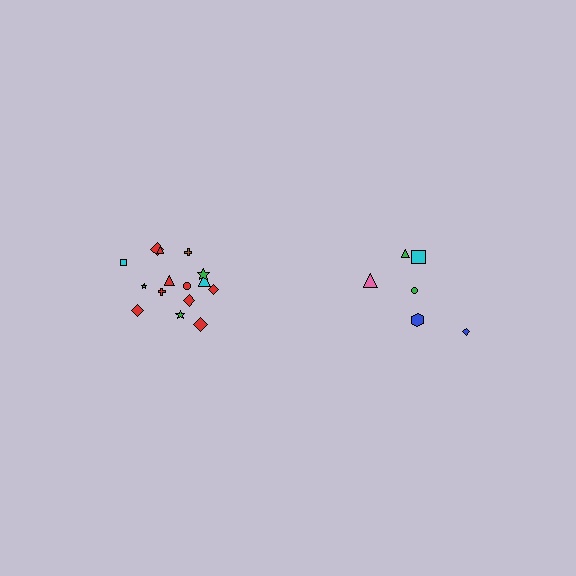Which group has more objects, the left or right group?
The left group.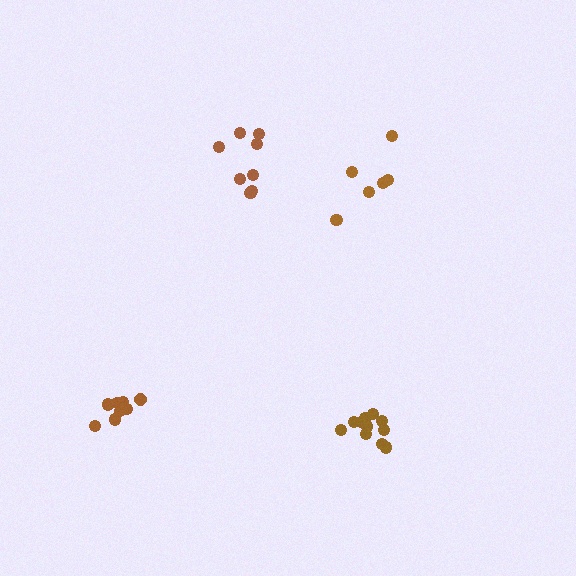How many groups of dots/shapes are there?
There are 4 groups.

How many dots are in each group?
Group 1: 8 dots, Group 2: 8 dots, Group 3: 6 dots, Group 4: 11 dots (33 total).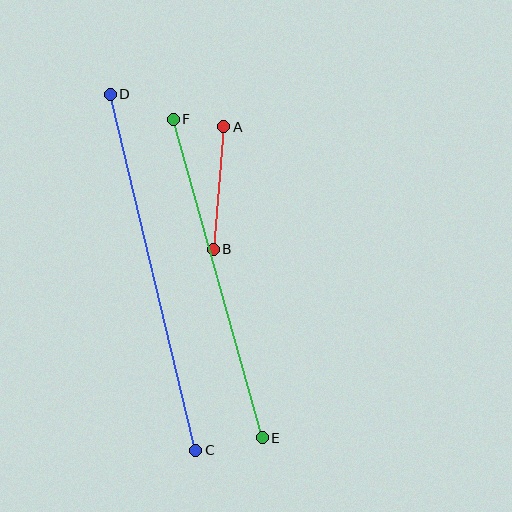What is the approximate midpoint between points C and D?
The midpoint is at approximately (153, 272) pixels.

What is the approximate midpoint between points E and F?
The midpoint is at approximately (218, 279) pixels.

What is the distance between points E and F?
The distance is approximately 331 pixels.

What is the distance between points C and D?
The distance is approximately 366 pixels.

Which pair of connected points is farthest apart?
Points C and D are farthest apart.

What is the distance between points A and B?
The distance is approximately 123 pixels.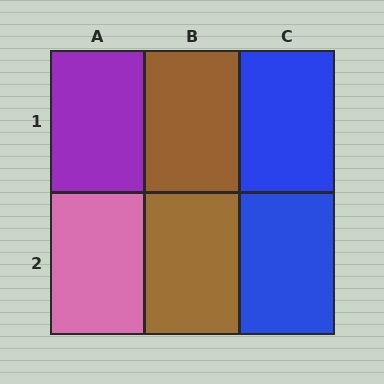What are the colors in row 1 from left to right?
Purple, brown, blue.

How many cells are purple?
1 cell is purple.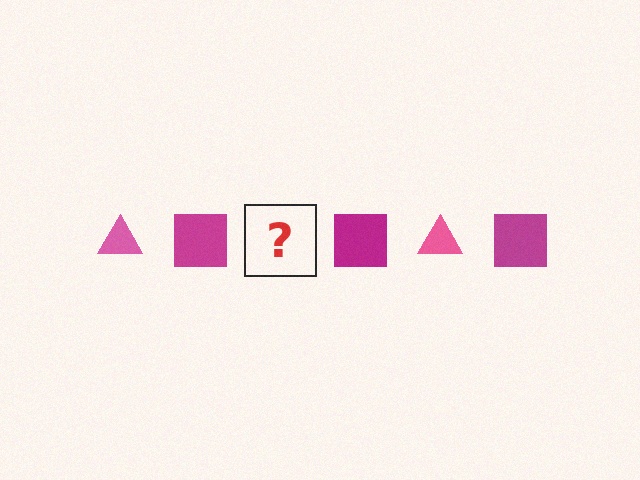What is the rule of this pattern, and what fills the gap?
The rule is that the pattern alternates between pink triangle and magenta square. The gap should be filled with a pink triangle.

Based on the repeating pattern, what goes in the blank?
The blank should be a pink triangle.